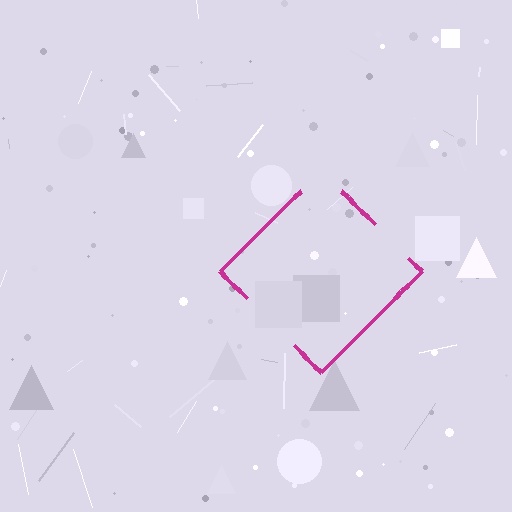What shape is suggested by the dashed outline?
The dashed outline suggests a diamond.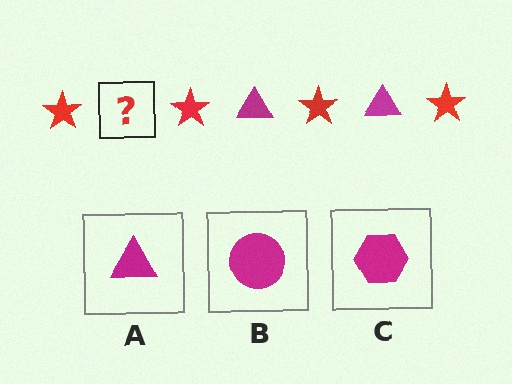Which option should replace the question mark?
Option A.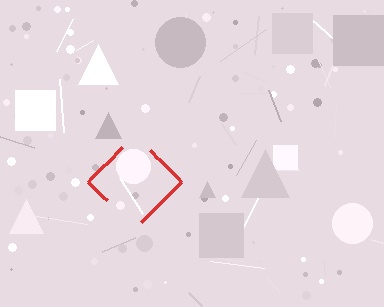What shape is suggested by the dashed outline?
The dashed outline suggests a diamond.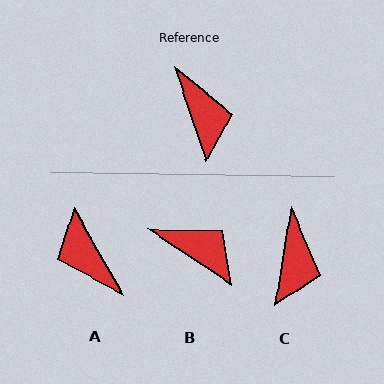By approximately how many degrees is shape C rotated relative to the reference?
Approximately 28 degrees clockwise.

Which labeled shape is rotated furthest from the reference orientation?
A, about 169 degrees away.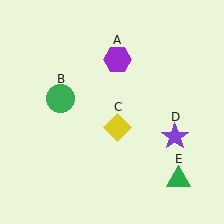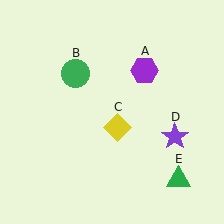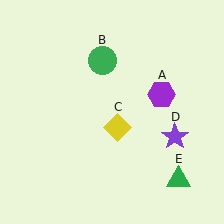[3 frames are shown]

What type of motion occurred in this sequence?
The purple hexagon (object A), green circle (object B) rotated clockwise around the center of the scene.